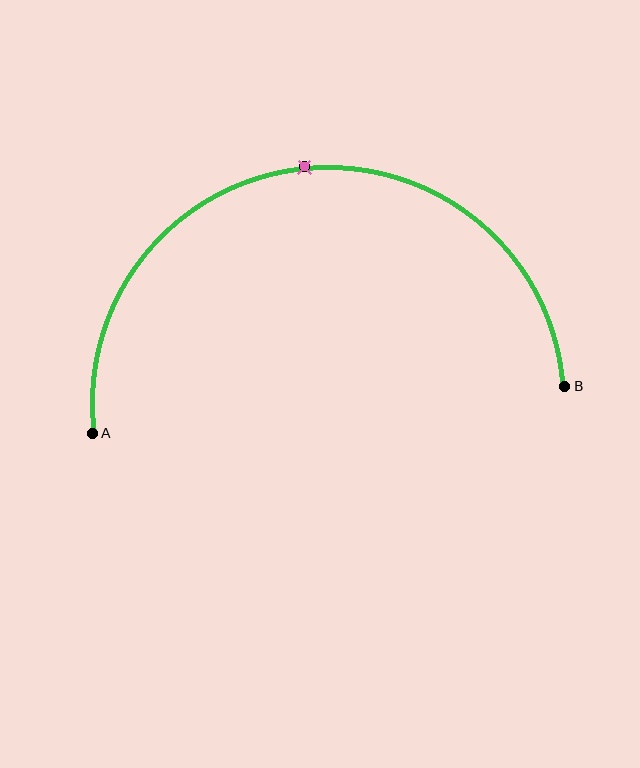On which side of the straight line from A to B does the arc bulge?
The arc bulges above the straight line connecting A and B.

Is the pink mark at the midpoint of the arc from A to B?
Yes. The pink mark lies on the arc at equal arc-length from both A and B — it is the arc midpoint.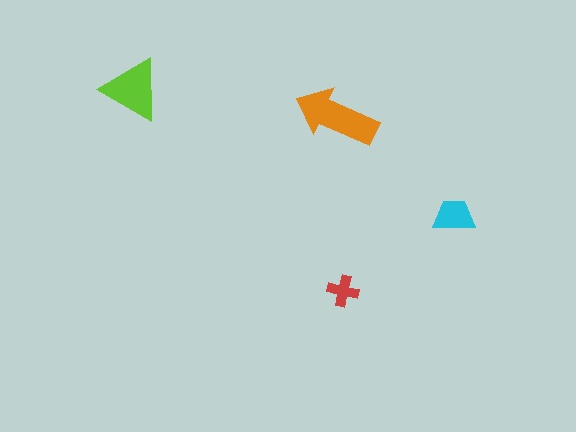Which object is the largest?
The orange arrow.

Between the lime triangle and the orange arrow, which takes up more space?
The orange arrow.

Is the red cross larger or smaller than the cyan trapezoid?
Smaller.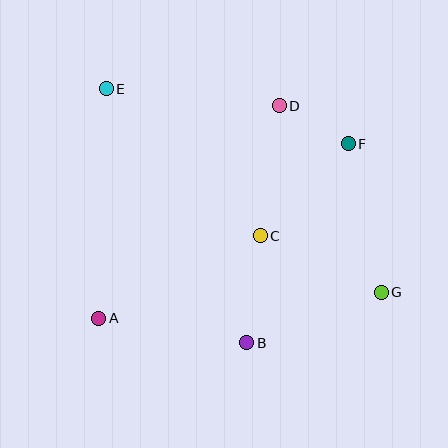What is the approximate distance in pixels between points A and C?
The distance between A and C is approximately 181 pixels.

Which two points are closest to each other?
Points D and F are closest to each other.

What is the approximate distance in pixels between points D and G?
The distance between D and G is approximately 213 pixels.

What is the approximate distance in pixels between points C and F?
The distance between C and F is approximately 127 pixels.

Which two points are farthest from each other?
Points E and G are farthest from each other.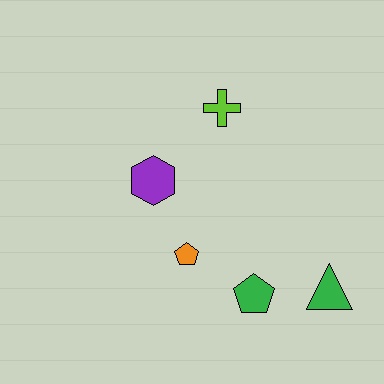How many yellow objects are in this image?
There are no yellow objects.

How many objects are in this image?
There are 5 objects.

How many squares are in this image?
There are no squares.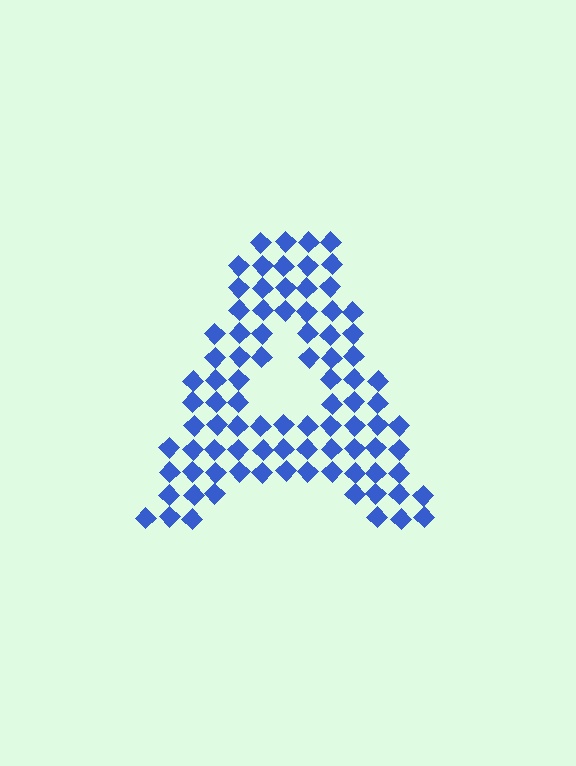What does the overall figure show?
The overall figure shows the letter A.